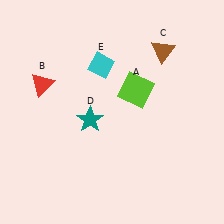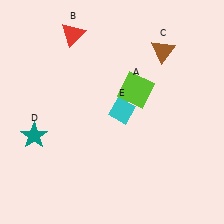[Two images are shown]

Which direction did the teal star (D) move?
The teal star (D) moved left.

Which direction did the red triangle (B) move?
The red triangle (B) moved up.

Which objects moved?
The objects that moved are: the red triangle (B), the teal star (D), the cyan diamond (E).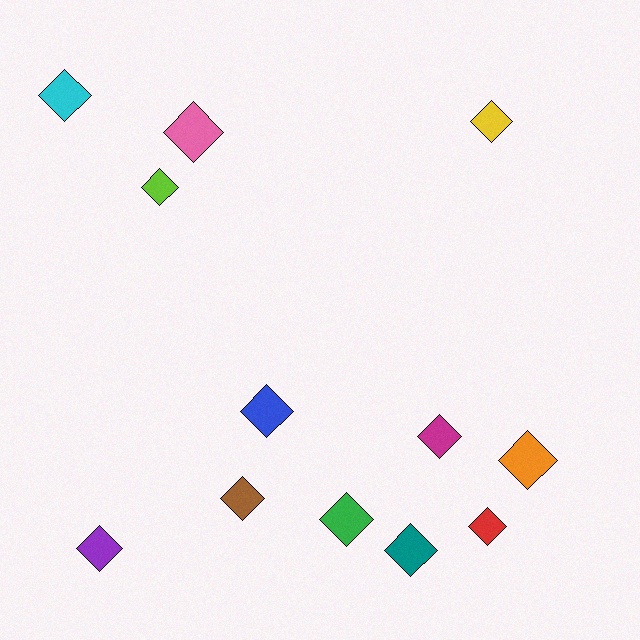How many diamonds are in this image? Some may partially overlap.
There are 12 diamonds.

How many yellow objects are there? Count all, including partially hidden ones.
There is 1 yellow object.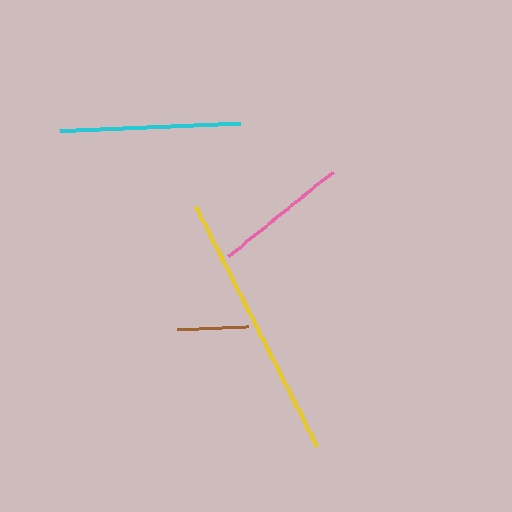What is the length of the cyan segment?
The cyan segment is approximately 181 pixels long.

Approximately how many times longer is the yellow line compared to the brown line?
The yellow line is approximately 3.8 times the length of the brown line.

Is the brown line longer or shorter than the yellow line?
The yellow line is longer than the brown line.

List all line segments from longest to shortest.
From longest to shortest: yellow, cyan, pink, brown.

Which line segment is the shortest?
The brown line is the shortest at approximately 71 pixels.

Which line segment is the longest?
The yellow line is the longest at approximately 269 pixels.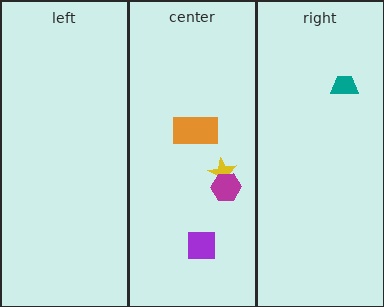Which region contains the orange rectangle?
The center region.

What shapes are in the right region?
The teal trapezoid.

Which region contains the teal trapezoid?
The right region.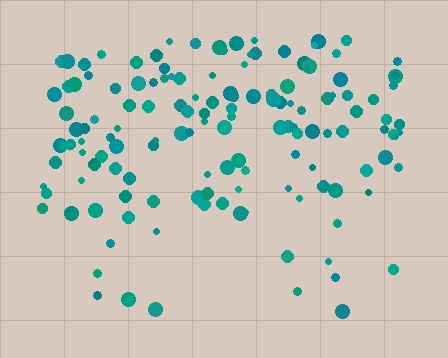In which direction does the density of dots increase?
From bottom to top, with the top side densest.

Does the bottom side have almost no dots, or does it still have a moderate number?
Still a moderate number, just noticeably fewer than the top.